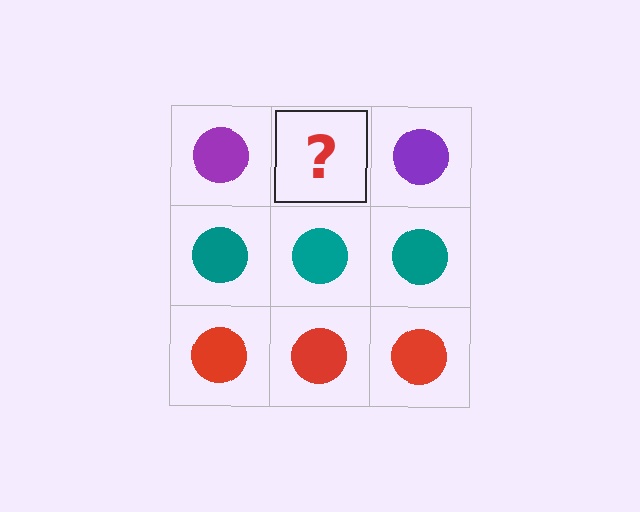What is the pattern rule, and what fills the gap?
The rule is that each row has a consistent color. The gap should be filled with a purple circle.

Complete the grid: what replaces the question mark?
The question mark should be replaced with a purple circle.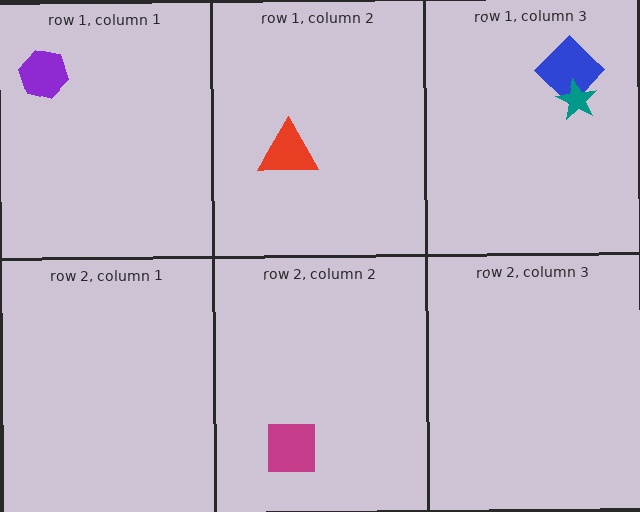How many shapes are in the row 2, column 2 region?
1.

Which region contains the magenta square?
The row 2, column 2 region.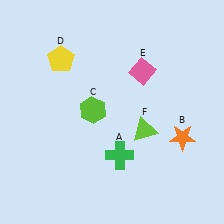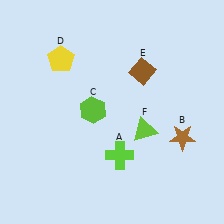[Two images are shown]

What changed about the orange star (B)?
In Image 1, B is orange. In Image 2, it changed to brown.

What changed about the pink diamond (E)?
In Image 1, E is pink. In Image 2, it changed to brown.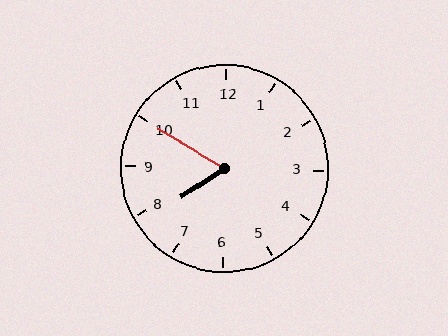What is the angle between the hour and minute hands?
Approximately 65 degrees.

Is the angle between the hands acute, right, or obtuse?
It is acute.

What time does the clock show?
7:50.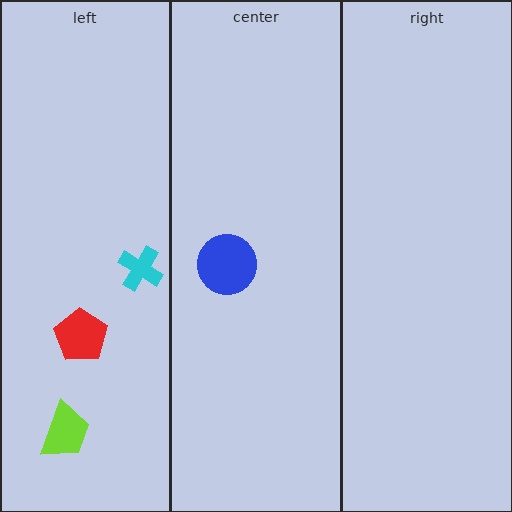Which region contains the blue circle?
The center region.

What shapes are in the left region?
The red pentagon, the lime trapezoid, the cyan cross.